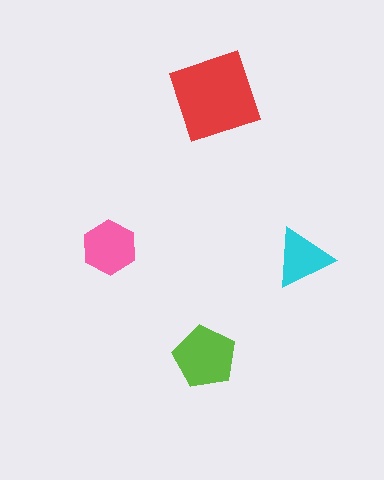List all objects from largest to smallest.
The red diamond, the lime pentagon, the pink hexagon, the cyan triangle.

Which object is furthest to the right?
The cyan triangle is rightmost.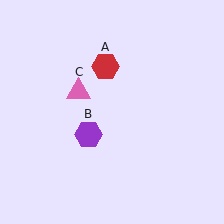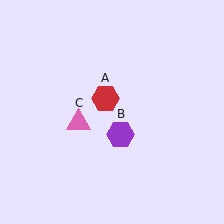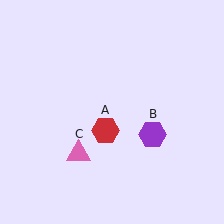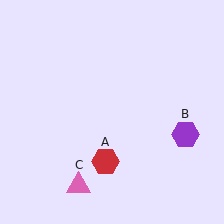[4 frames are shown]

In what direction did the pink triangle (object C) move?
The pink triangle (object C) moved down.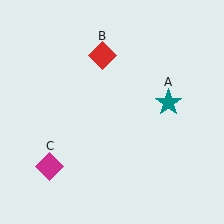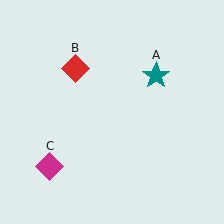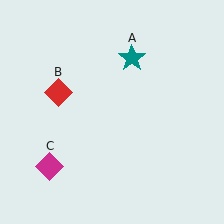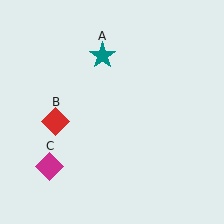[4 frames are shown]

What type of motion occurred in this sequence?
The teal star (object A), red diamond (object B) rotated counterclockwise around the center of the scene.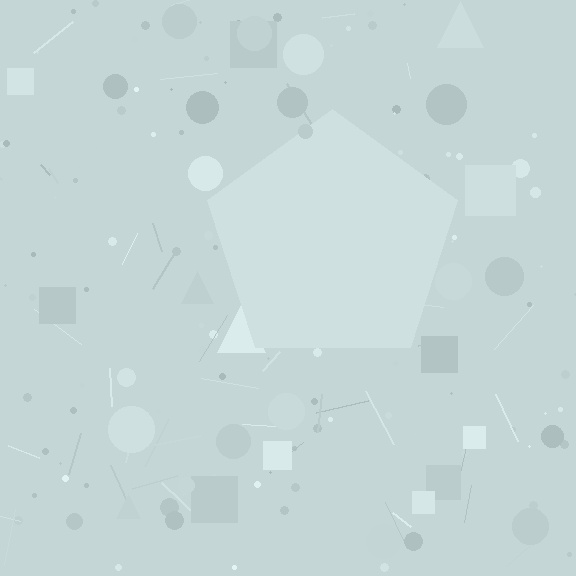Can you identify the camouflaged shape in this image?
The camouflaged shape is a pentagon.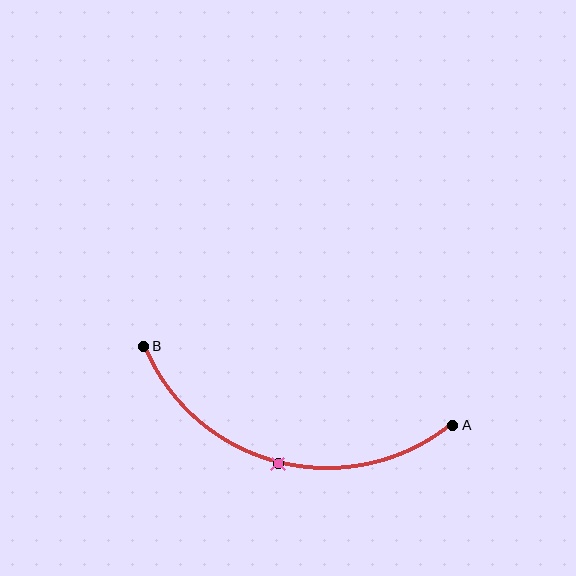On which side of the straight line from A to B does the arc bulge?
The arc bulges below the straight line connecting A and B.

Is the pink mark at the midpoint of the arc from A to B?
Yes. The pink mark lies on the arc at equal arc-length from both A and B — it is the arc midpoint.